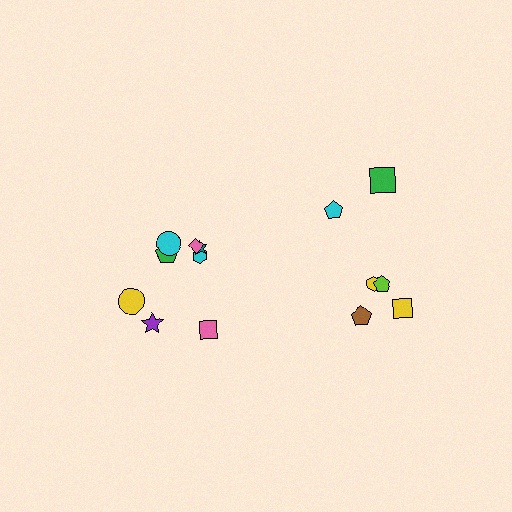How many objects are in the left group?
There are 8 objects.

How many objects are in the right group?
There are 6 objects.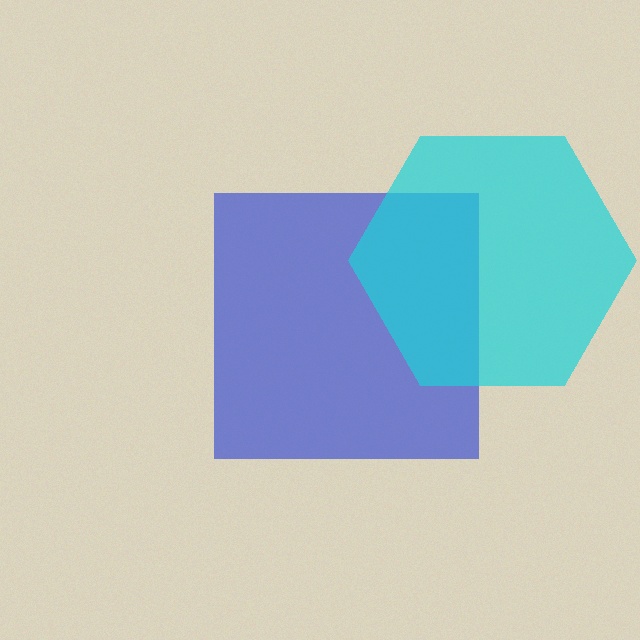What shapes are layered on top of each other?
The layered shapes are: a blue square, a cyan hexagon.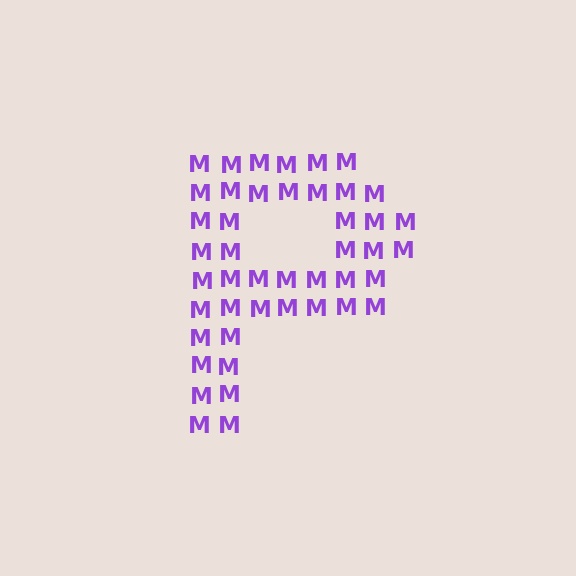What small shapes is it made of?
It is made of small letter M's.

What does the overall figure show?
The overall figure shows the letter P.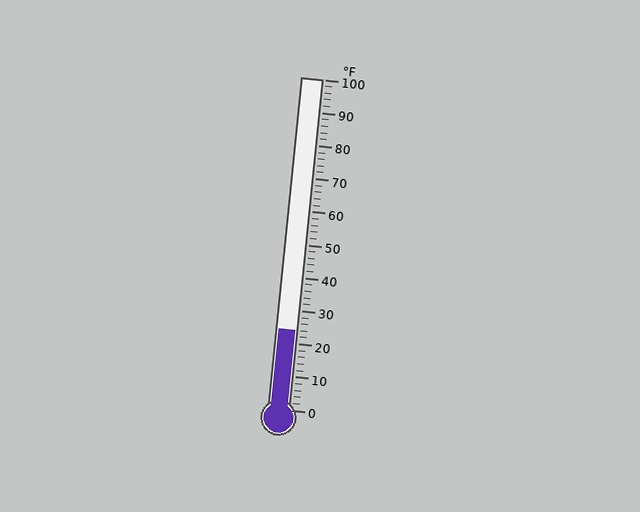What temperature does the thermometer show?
The thermometer shows approximately 24°F.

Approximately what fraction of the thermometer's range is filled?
The thermometer is filled to approximately 25% of its range.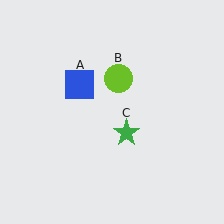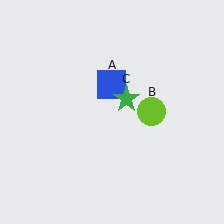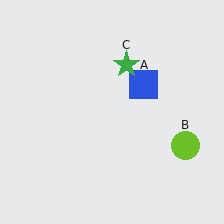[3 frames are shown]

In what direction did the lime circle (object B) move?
The lime circle (object B) moved down and to the right.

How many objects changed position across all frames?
3 objects changed position: blue square (object A), lime circle (object B), green star (object C).